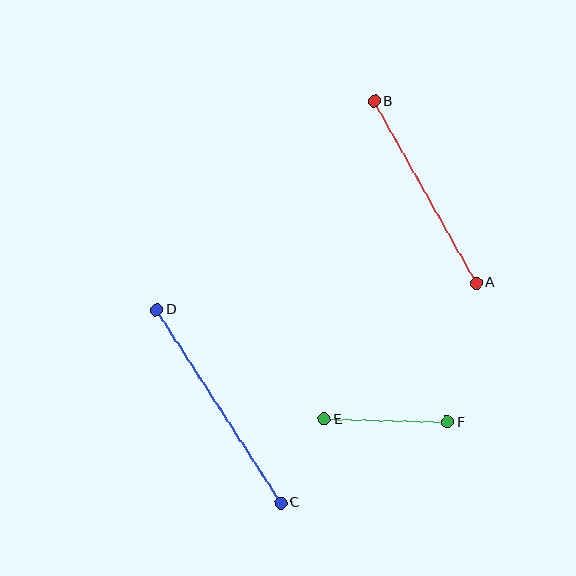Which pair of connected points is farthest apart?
Points C and D are farthest apart.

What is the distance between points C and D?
The distance is approximately 230 pixels.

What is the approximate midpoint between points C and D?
The midpoint is at approximately (219, 406) pixels.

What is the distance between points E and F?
The distance is approximately 123 pixels.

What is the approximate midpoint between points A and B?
The midpoint is at approximately (425, 192) pixels.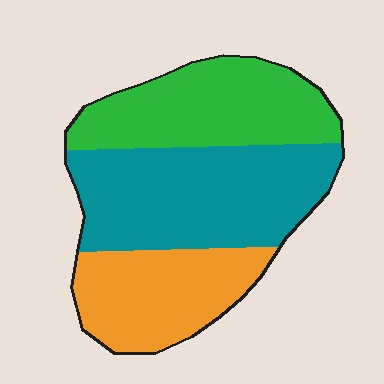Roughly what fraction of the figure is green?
Green takes up about one third (1/3) of the figure.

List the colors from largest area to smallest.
From largest to smallest: teal, green, orange.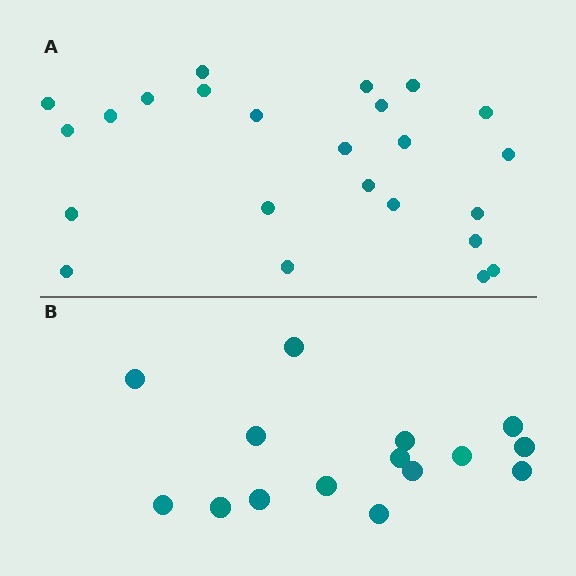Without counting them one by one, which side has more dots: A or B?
Region A (the top region) has more dots.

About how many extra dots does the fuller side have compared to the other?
Region A has roughly 8 or so more dots than region B.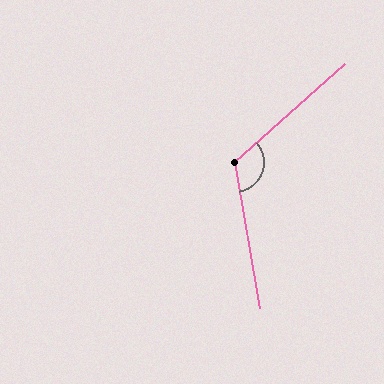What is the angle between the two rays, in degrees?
Approximately 122 degrees.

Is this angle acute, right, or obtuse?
It is obtuse.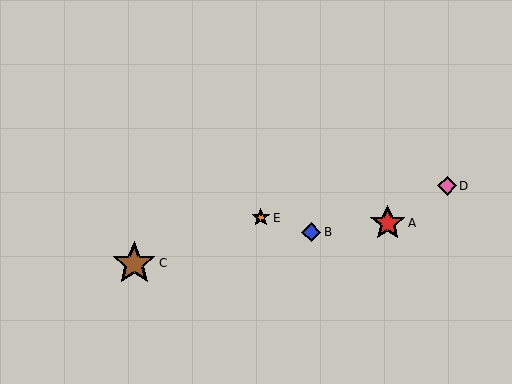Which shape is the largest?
The brown star (labeled C) is the largest.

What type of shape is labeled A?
Shape A is a red star.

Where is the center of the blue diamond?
The center of the blue diamond is at (311, 232).